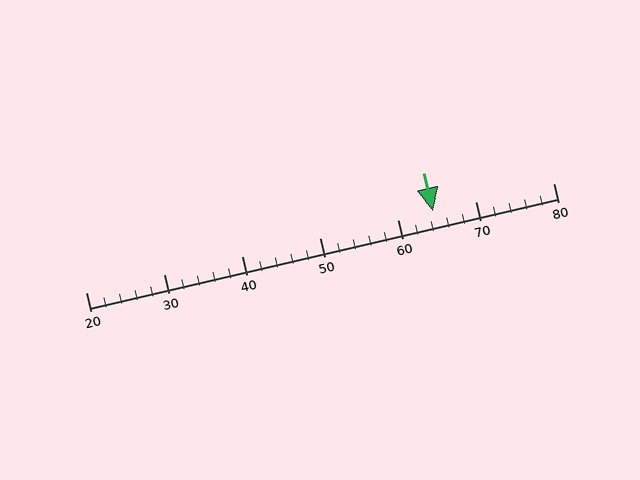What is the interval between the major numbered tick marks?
The major tick marks are spaced 10 units apart.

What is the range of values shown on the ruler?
The ruler shows values from 20 to 80.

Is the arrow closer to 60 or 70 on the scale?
The arrow is closer to 60.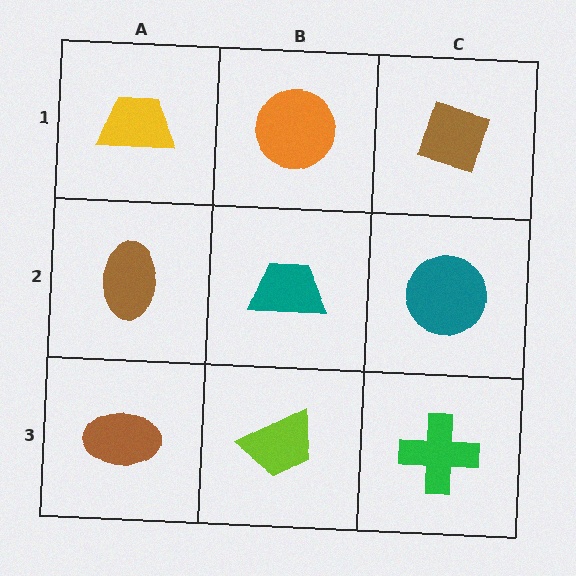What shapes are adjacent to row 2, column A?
A yellow trapezoid (row 1, column A), a brown ellipse (row 3, column A), a teal trapezoid (row 2, column B).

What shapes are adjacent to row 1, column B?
A teal trapezoid (row 2, column B), a yellow trapezoid (row 1, column A), a brown diamond (row 1, column C).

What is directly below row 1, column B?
A teal trapezoid.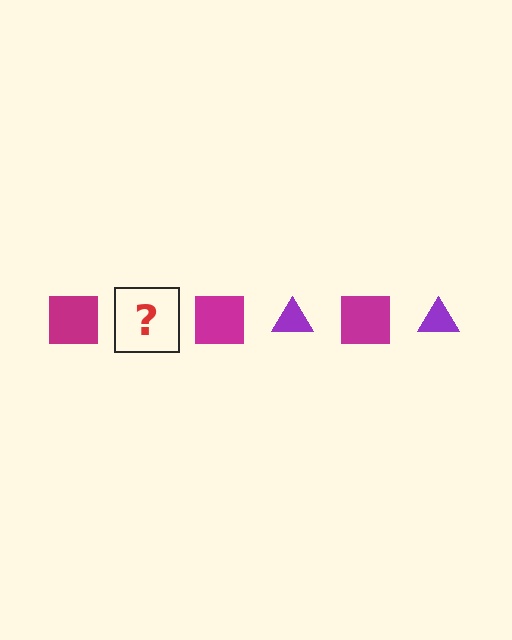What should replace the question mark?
The question mark should be replaced with a purple triangle.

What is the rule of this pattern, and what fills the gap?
The rule is that the pattern alternates between magenta square and purple triangle. The gap should be filled with a purple triangle.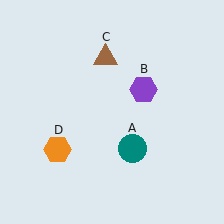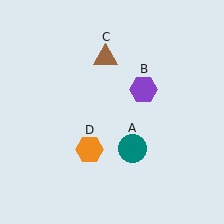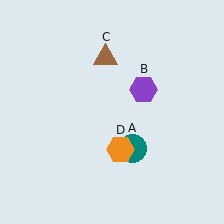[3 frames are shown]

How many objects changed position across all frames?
1 object changed position: orange hexagon (object D).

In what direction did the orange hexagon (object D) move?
The orange hexagon (object D) moved right.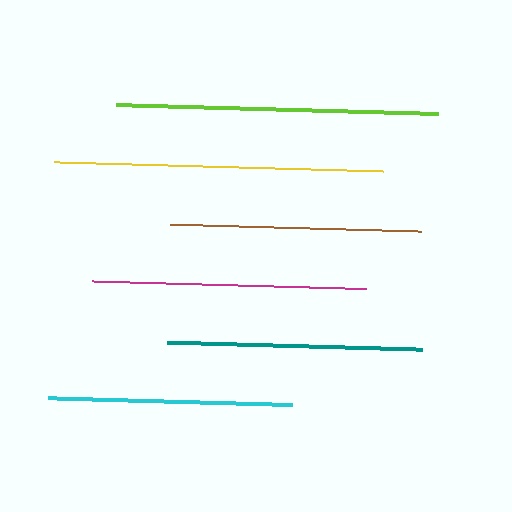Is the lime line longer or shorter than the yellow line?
The yellow line is longer than the lime line.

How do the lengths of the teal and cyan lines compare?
The teal and cyan lines are approximately the same length.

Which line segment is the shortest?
The cyan line is the shortest at approximately 244 pixels.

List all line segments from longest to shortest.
From longest to shortest: yellow, lime, magenta, teal, brown, cyan.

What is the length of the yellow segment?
The yellow segment is approximately 330 pixels long.